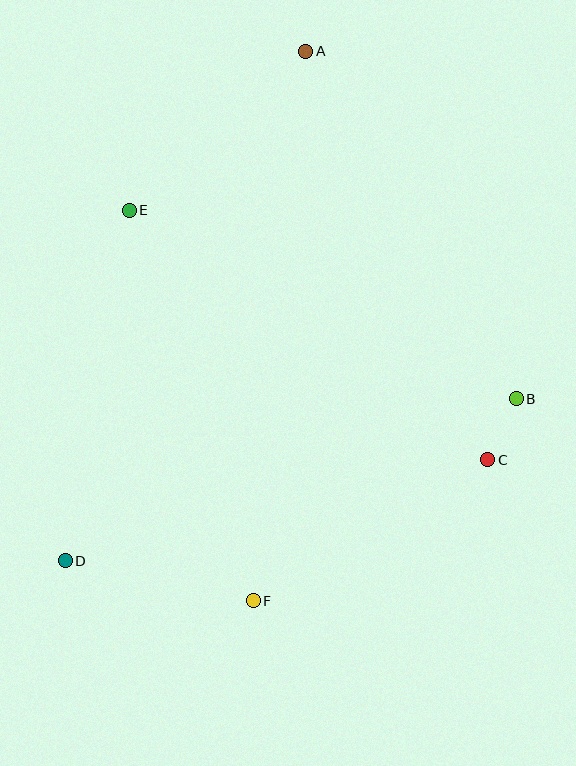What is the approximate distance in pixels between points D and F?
The distance between D and F is approximately 192 pixels.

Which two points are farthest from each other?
Points A and D are farthest from each other.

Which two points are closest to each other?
Points B and C are closest to each other.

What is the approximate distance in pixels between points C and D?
The distance between C and D is approximately 434 pixels.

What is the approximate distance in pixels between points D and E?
The distance between D and E is approximately 356 pixels.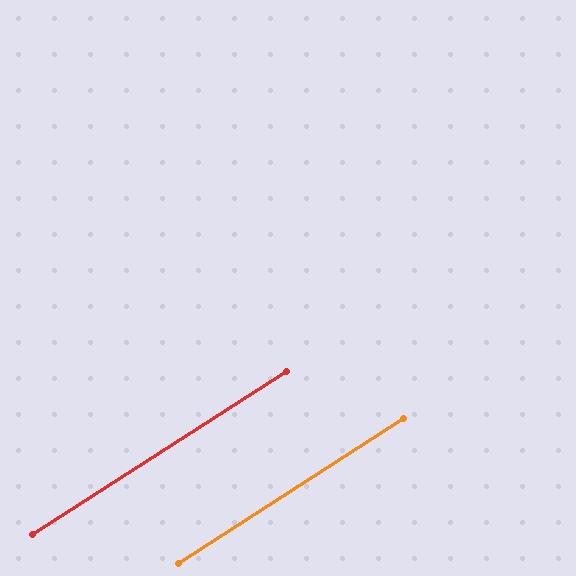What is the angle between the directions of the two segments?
Approximately 0 degrees.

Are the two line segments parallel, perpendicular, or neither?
Parallel — their directions differ by only 0.0°.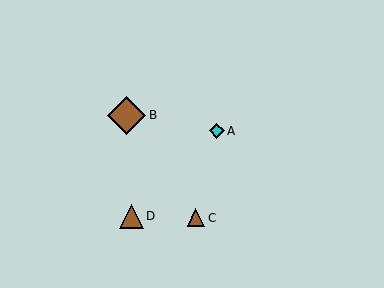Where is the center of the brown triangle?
The center of the brown triangle is at (196, 218).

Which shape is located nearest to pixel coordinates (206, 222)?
The brown triangle (labeled C) at (196, 218) is nearest to that location.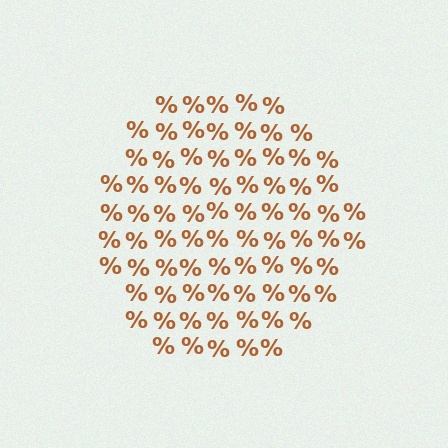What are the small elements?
The small elements are percent signs.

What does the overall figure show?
The overall figure shows a hexagon.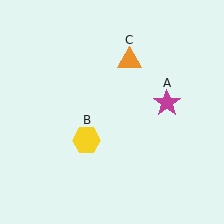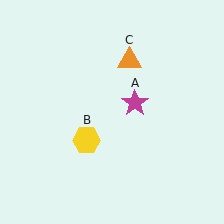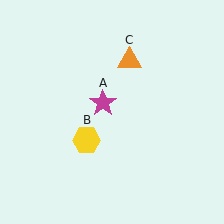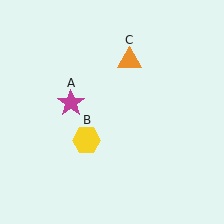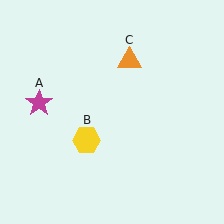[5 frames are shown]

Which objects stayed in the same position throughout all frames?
Yellow hexagon (object B) and orange triangle (object C) remained stationary.